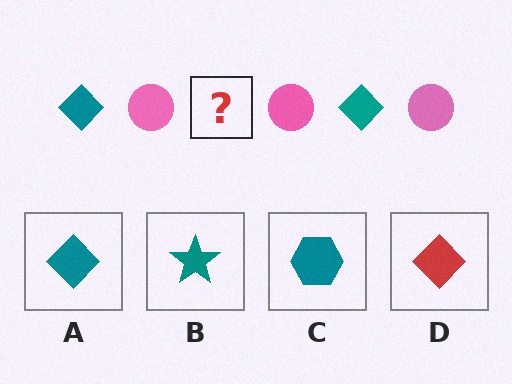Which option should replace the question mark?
Option A.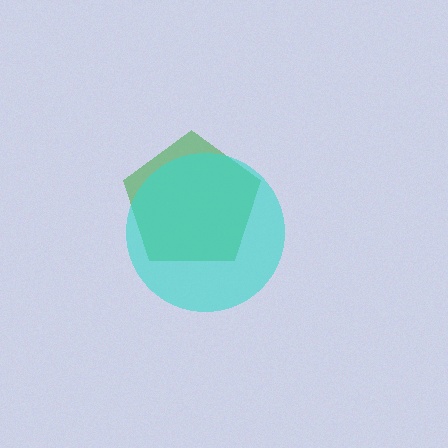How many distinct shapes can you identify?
There are 2 distinct shapes: a green pentagon, a cyan circle.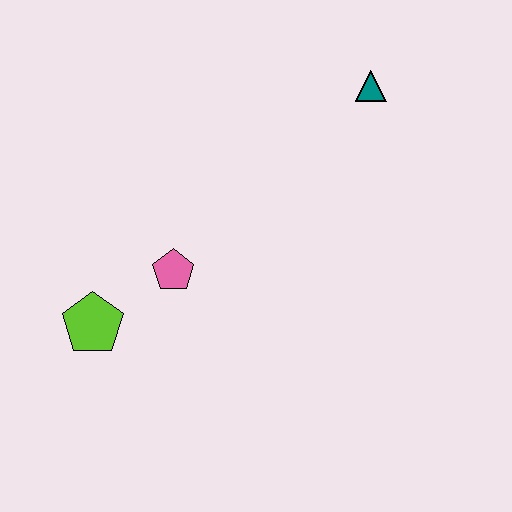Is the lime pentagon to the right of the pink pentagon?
No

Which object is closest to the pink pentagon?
The lime pentagon is closest to the pink pentagon.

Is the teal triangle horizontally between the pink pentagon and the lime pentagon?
No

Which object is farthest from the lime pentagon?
The teal triangle is farthest from the lime pentagon.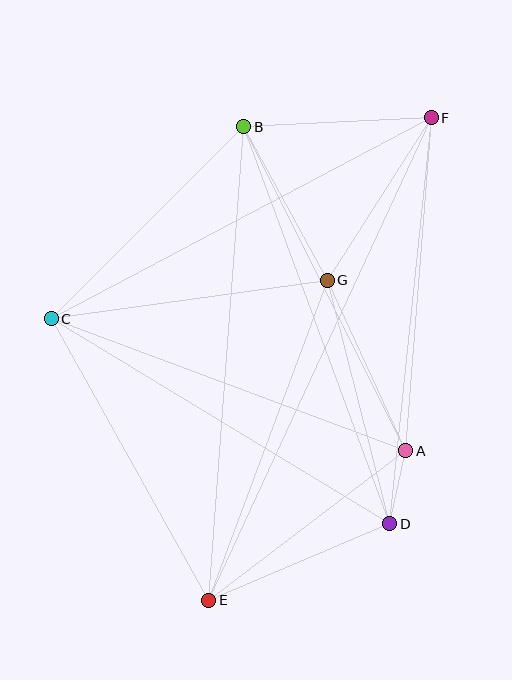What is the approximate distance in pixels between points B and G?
The distance between B and G is approximately 175 pixels.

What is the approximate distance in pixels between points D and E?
The distance between D and E is approximately 197 pixels.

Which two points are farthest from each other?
Points E and F are farthest from each other.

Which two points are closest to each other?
Points A and D are closest to each other.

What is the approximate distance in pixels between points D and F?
The distance between D and F is approximately 408 pixels.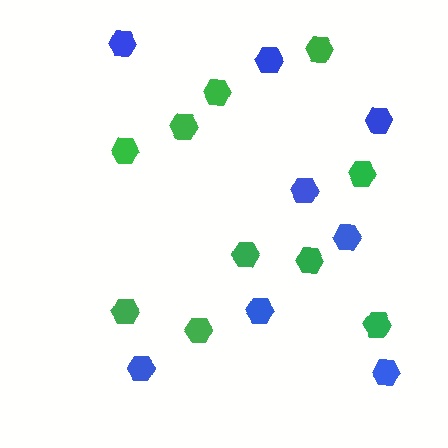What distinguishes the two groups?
There are 2 groups: one group of green hexagons (10) and one group of blue hexagons (8).